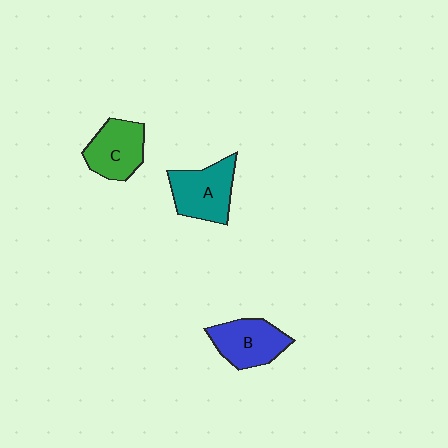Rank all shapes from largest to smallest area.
From largest to smallest: A (teal), B (blue), C (green).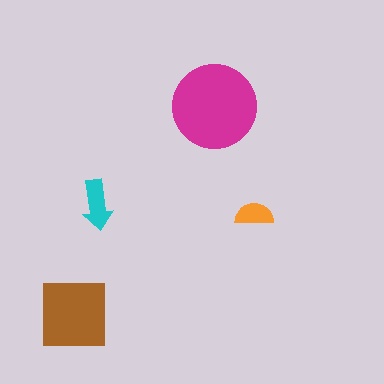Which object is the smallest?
The orange semicircle.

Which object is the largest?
The magenta circle.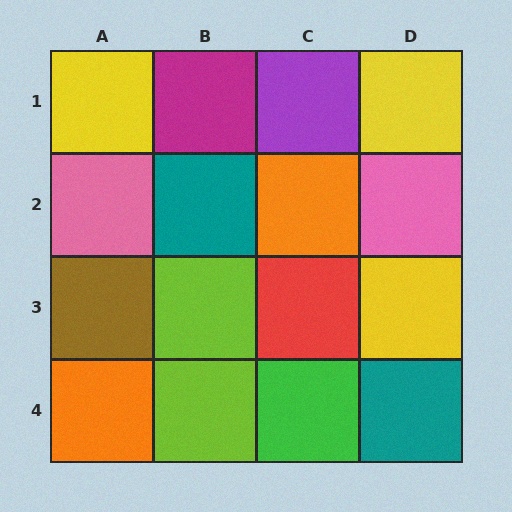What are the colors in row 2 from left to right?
Pink, teal, orange, pink.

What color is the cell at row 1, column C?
Purple.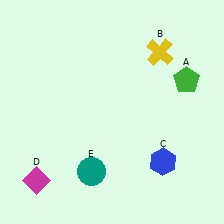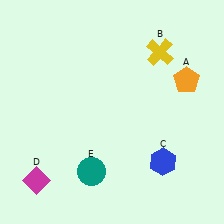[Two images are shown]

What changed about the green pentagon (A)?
In Image 1, A is green. In Image 2, it changed to orange.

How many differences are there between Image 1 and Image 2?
There is 1 difference between the two images.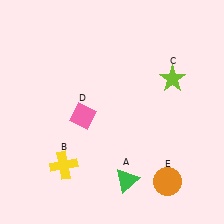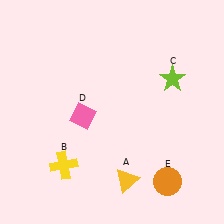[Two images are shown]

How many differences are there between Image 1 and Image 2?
There is 1 difference between the two images.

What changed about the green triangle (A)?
In Image 1, A is green. In Image 2, it changed to yellow.